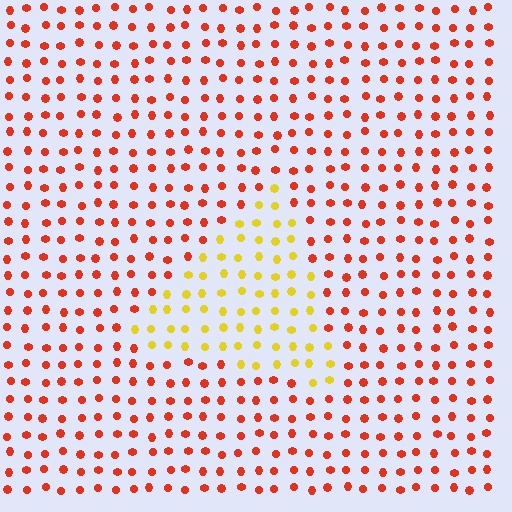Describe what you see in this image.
The image is filled with small red elements in a uniform arrangement. A triangle-shaped region is visible where the elements are tinted to a slightly different hue, forming a subtle color boundary.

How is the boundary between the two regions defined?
The boundary is defined purely by a slight shift in hue (about 50 degrees). Spacing, size, and orientation are identical on both sides.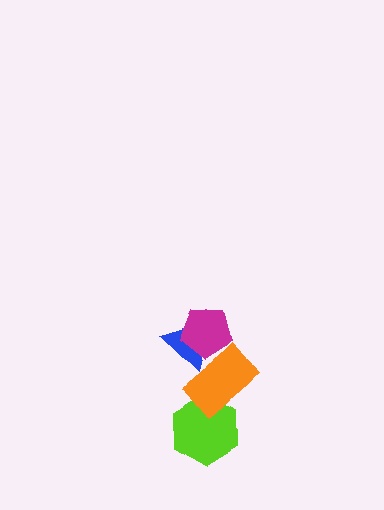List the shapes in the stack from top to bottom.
From top to bottom: the magenta pentagon, the blue triangle, the orange rectangle, the lime hexagon.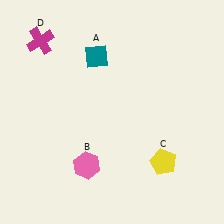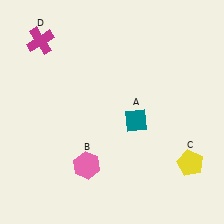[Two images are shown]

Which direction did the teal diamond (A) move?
The teal diamond (A) moved down.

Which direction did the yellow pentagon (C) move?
The yellow pentagon (C) moved right.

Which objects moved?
The objects that moved are: the teal diamond (A), the yellow pentagon (C).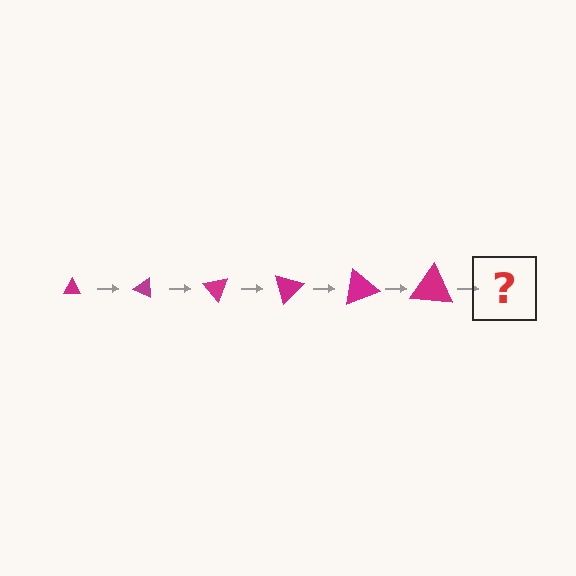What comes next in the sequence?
The next element should be a triangle, larger than the previous one and rotated 150 degrees from the start.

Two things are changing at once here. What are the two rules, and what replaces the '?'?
The two rules are that the triangle grows larger each step and it rotates 25 degrees each step. The '?' should be a triangle, larger than the previous one and rotated 150 degrees from the start.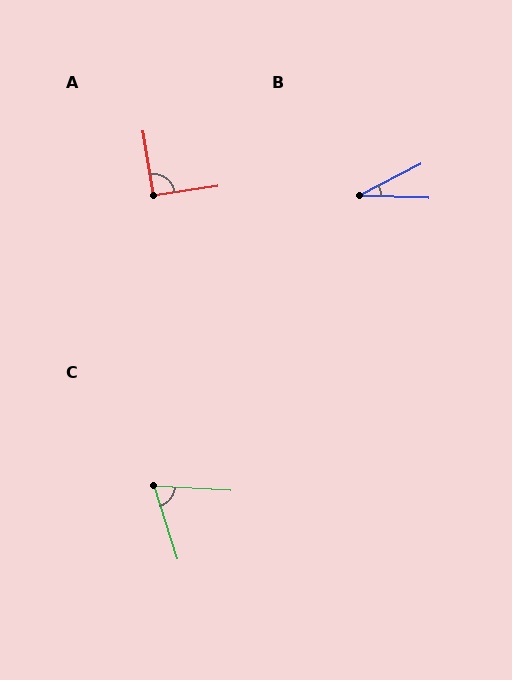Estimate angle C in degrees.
Approximately 69 degrees.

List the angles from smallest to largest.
B (29°), C (69°), A (91°).